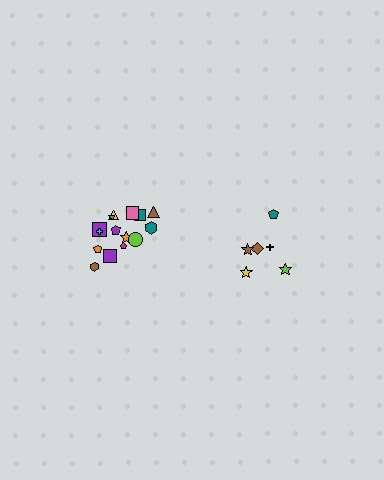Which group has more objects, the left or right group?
The left group.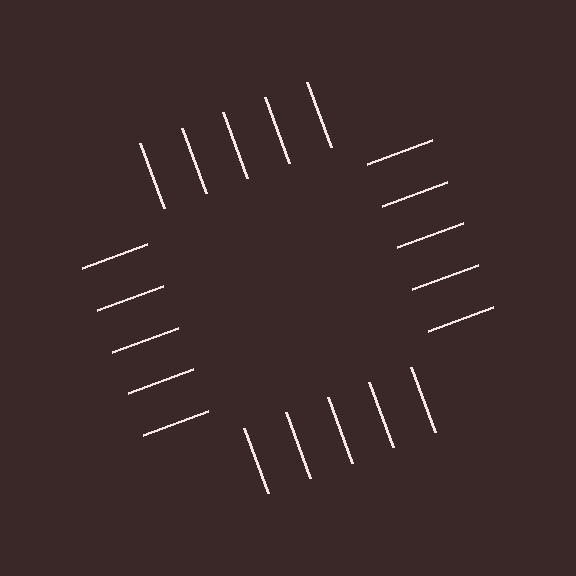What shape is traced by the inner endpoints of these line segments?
An illusory square — the line segments terminate on its edges but no continuous stroke is drawn.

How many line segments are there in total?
20 — 5 along each of the 4 edges.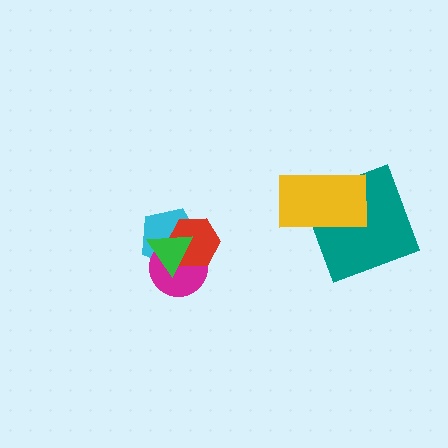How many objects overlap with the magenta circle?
3 objects overlap with the magenta circle.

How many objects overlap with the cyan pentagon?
3 objects overlap with the cyan pentagon.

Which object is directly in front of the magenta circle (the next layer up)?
The red hexagon is directly in front of the magenta circle.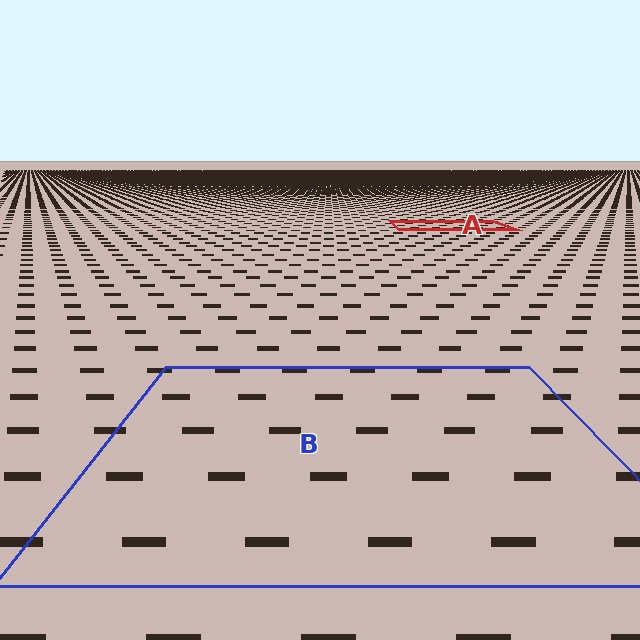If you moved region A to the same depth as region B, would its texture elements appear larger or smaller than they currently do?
They would appear larger. At a closer depth, the same texture elements are projected at a bigger on-screen size.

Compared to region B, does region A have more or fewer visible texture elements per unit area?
Region A has more texture elements per unit area — they are packed more densely because it is farther away.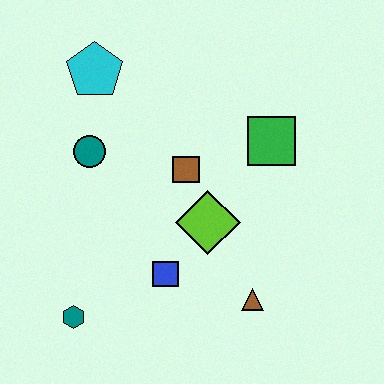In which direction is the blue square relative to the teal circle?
The blue square is below the teal circle.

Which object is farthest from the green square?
The teal hexagon is farthest from the green square.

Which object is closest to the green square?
The brown square is closest to the green square.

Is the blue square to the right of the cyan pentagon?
Yes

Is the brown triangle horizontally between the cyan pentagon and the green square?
Yes